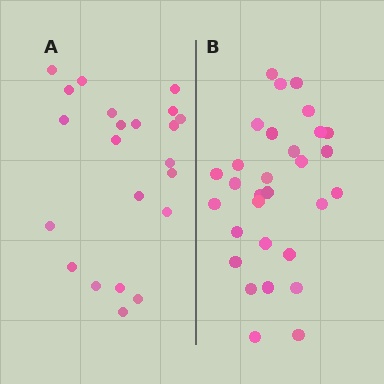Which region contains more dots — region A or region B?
Region B (the right region) has more dots.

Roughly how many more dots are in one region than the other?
Region B has roughly 8 or so more dots than region A.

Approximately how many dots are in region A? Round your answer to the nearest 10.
About 20 dots. (The exact count is 22, which rounds to 20.)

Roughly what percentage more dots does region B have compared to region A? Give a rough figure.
About 35% more.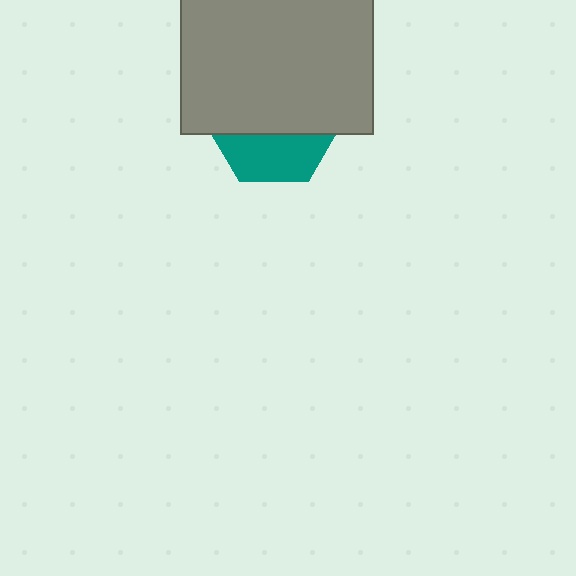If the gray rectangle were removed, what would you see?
You would see the complete teal hexagon.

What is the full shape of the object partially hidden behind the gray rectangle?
The partially hidden object is a teal hexagon.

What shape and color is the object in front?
The object in front is a gray rectangle.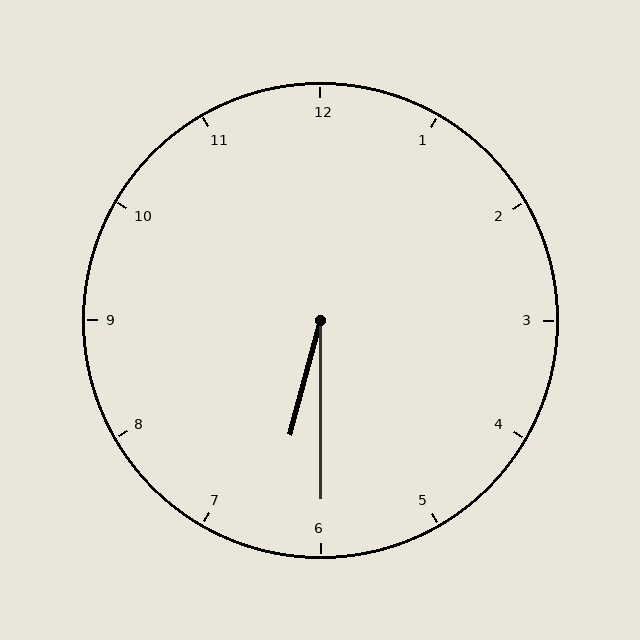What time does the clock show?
6:30.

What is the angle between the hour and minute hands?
Approximately 15 degrees.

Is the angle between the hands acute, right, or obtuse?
It is acute.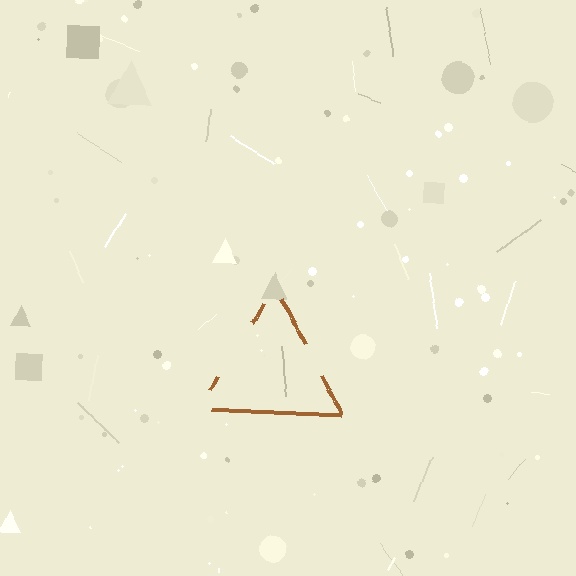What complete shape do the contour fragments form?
The contour fragments form a triangle.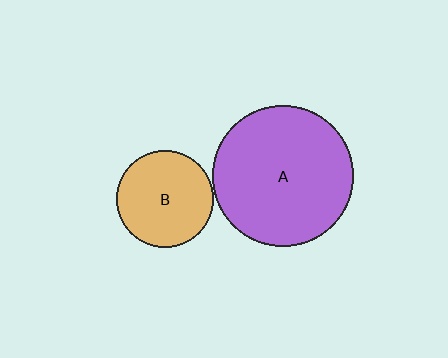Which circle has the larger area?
Circle A (purple).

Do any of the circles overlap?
No, none of the circles overlap.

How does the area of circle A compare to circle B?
Approximately 2.1 times.